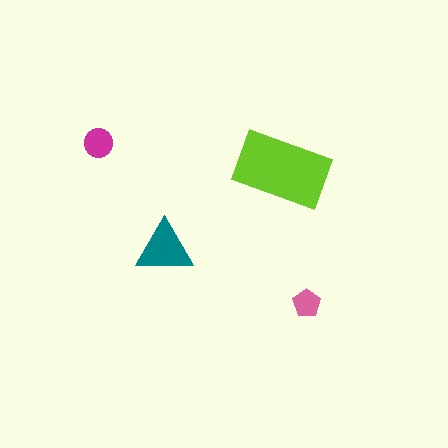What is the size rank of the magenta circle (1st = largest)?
3rd.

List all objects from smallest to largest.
The pink pentagon, the magenta circle, the teal triangle, the lime rectangle.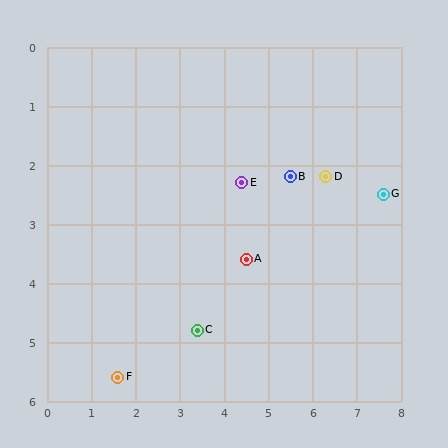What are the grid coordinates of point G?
Point G is at approximately (7.6, 2.5).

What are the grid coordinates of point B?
Point B is at approximately (5.5, 2.2).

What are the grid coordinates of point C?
Point C is at approximately (3.4, 4.8).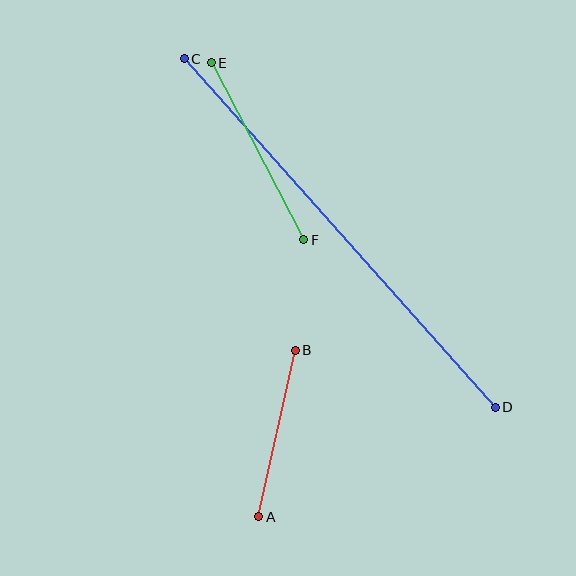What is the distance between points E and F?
The distance is approximately 200 pixels.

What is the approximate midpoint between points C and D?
The midpoint is at approximately (340, 233) pixels.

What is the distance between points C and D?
The distance is approximately 467 pixels.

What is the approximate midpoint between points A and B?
The midpoint is at approximately (277, 433) pixels.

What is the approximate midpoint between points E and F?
The midpoint is at approximately (257, 151) pixels.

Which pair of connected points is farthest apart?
Points C and D are farthest apart.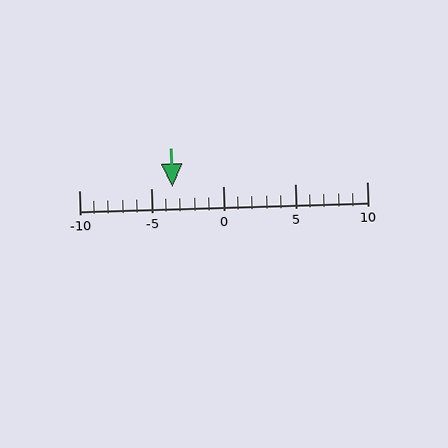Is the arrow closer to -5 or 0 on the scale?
The arrow is closer to -5.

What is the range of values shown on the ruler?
The ruler shows values from -10 to 10.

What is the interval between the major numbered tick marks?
The major tick marks are spaced 5 units apart.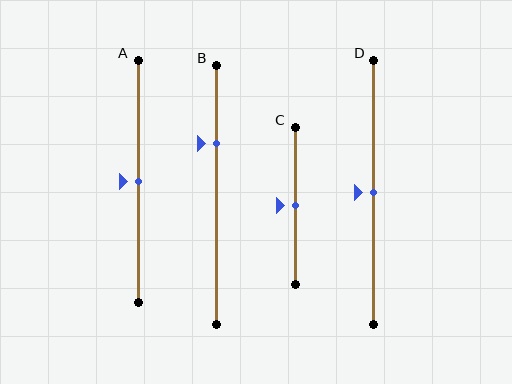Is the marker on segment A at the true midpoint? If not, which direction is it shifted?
Yes, the marker on segment A is at the true midpoint.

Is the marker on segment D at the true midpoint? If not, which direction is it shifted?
Yes, the marker on segment D is at the true midpoint.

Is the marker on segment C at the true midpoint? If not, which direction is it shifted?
Yes, the marker on segment C is at the true midpoint.